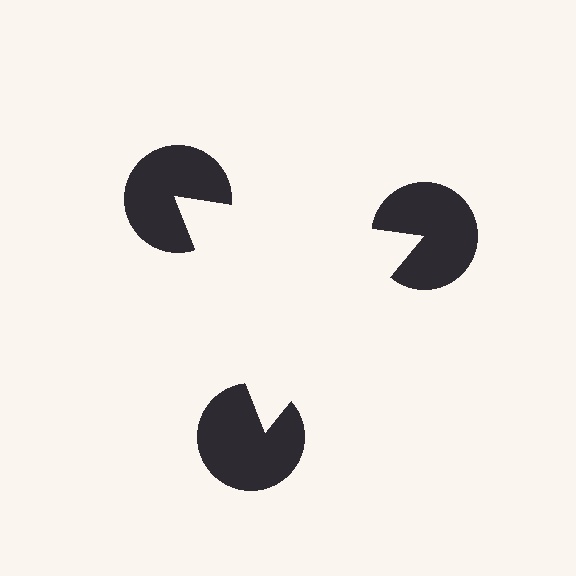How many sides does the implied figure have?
3 sides.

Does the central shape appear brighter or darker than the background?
It typically appears slightly brighter than the background, even though no actual brightness change is drawn.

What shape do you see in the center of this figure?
An illusory triangle — its edges are inferred from the aligned wedge cuts in the pac-man discs, not physically drawn.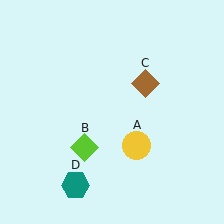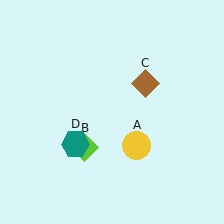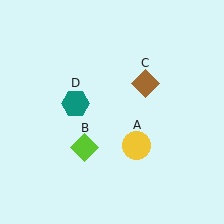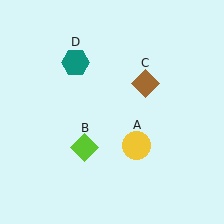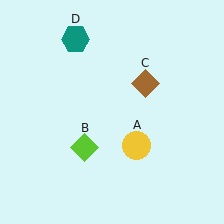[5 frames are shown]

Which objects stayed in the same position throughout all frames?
Yellow circle (object A) and lime diamond (object B) and brown diamond (object C) remained stationary.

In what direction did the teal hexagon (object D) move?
The teal hexagon (object D) moved up.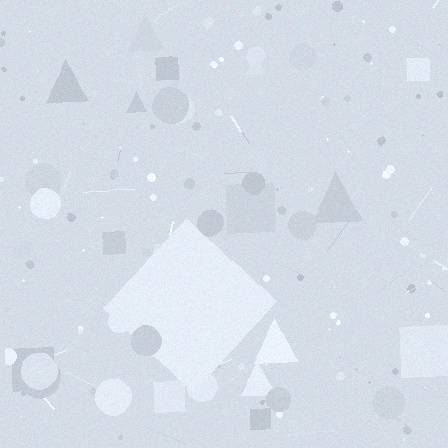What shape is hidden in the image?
A diamond is hidden in the image.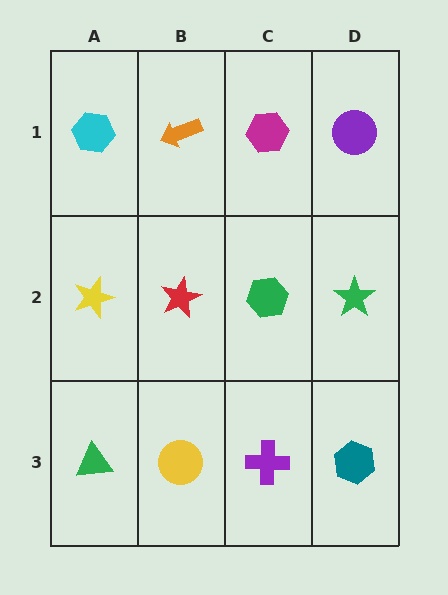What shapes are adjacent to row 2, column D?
A purple circle (row 1, column D), a teal hexagon (row 3, column D), a green hexagon (row 2, column C).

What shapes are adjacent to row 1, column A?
A yellow star (row 2, column A), an orange arrow (row 1, column B).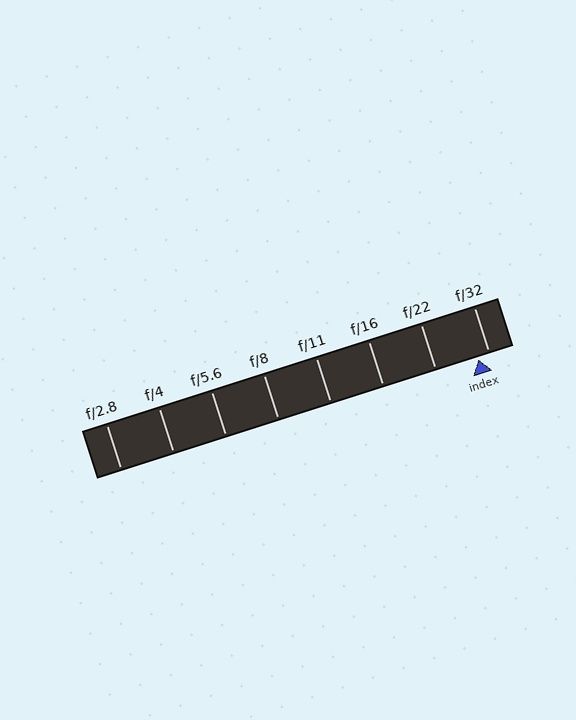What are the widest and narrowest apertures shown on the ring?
The widest aperture shown is f/2.8 and the narrowest is f/32.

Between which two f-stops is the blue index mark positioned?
The index mark is between f/22 and f/32.